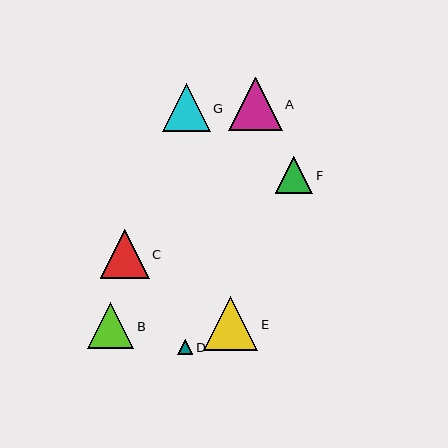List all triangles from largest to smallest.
From largest to smallest: E, A, C, G, B, F, D.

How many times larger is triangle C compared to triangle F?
Triangle C is approximately 1.3 times the size of triangle F.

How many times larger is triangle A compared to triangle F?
Triangle A is approximately 1.4 times the size of triangle F.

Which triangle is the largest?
Triangle E is the largest with a size of approximately 54 pixels.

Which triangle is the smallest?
Triangle D is the smallest with a size of approximately 15 pixels.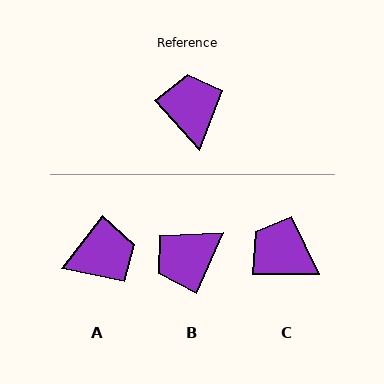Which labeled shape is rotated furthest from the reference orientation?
B, about 114 degrees away.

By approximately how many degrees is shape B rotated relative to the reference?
Approximately 114 degrees counter-clockwise.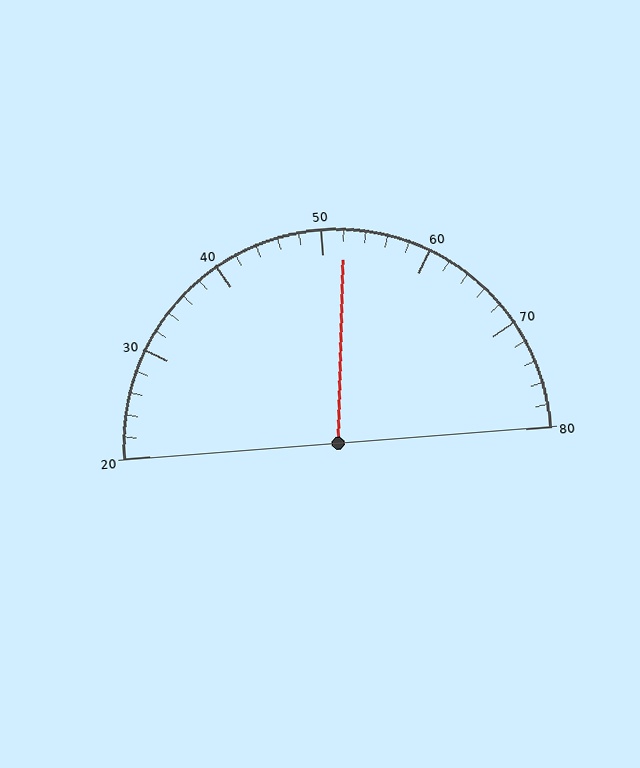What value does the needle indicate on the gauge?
The needle indicates approximately 52.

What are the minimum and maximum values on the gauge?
The gauge ranges from 20 to 80.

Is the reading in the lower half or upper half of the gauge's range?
The reading is in the upper half of the range (20 to 80).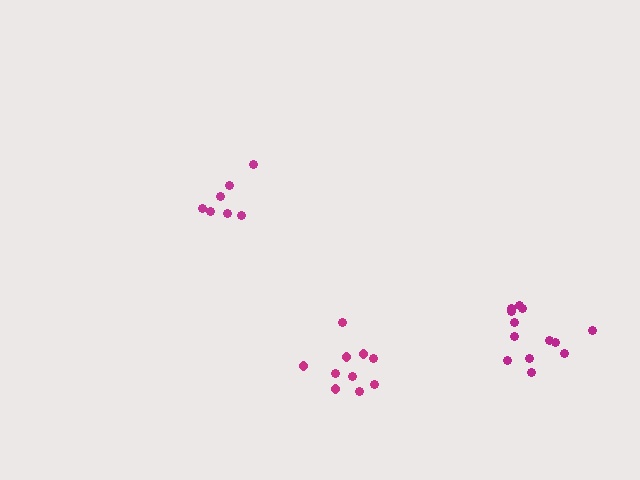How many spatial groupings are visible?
There are 3 spatial groupings.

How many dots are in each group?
Group 1: 7 dots, Group 2: 13 dots, Group 3: 10 dots (30 total).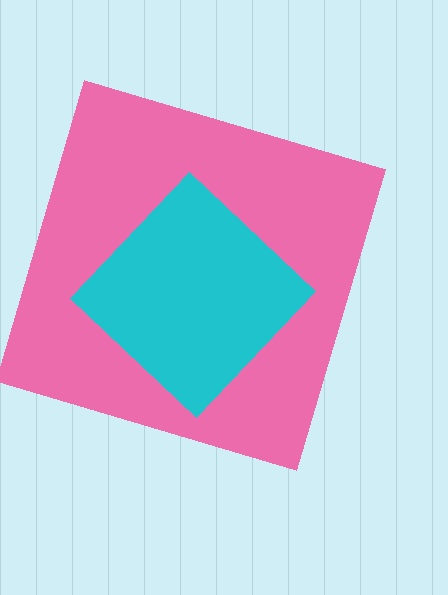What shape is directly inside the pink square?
The cyan diamond.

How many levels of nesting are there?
2.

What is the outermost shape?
The pink square.